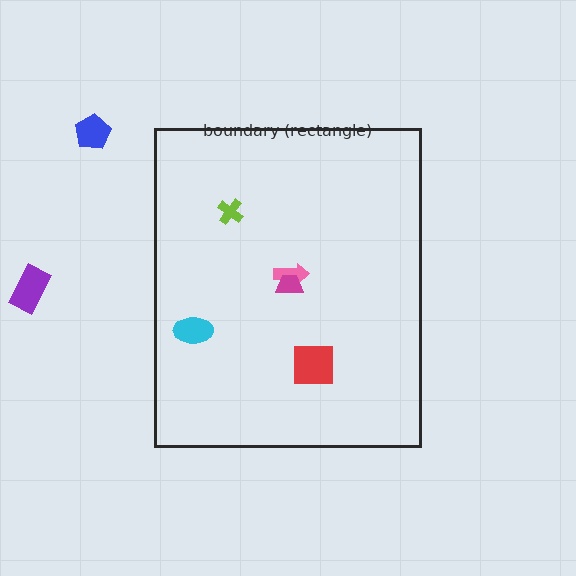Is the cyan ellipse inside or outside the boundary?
Inside.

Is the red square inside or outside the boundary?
Inside.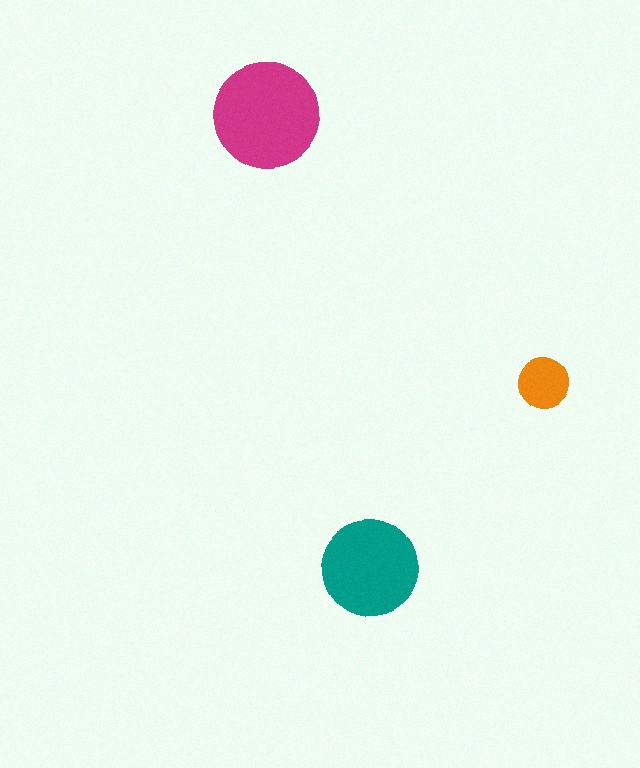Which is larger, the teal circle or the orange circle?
The teal one.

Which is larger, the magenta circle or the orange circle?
The magenta one.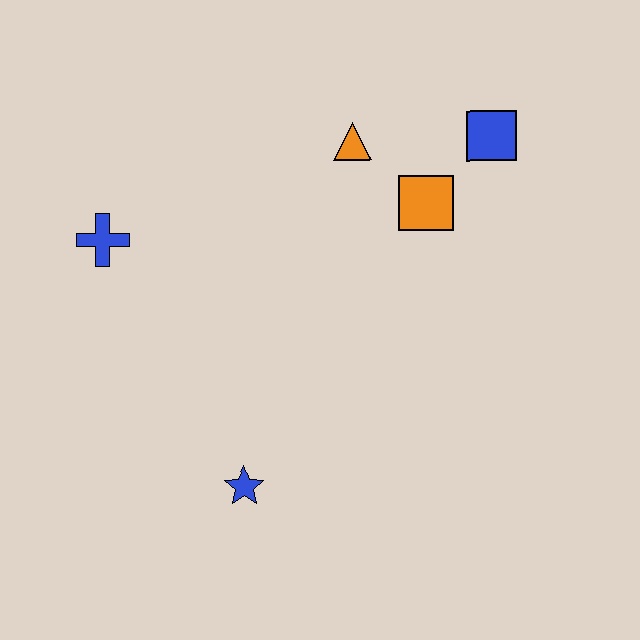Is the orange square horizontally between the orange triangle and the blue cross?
No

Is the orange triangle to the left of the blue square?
Yes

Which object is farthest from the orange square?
The blue star is farthest from the orange square.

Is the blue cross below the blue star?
No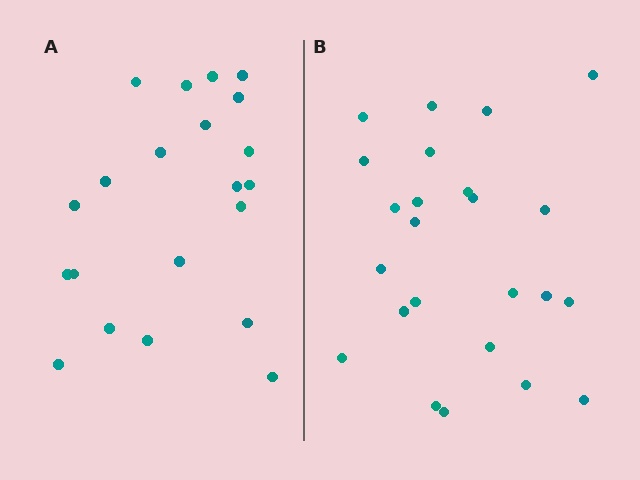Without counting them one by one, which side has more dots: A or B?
Region B (the right region) has more dots.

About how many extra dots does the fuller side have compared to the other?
Region B has just a few more — roughly 2 or 3 more dots than region A.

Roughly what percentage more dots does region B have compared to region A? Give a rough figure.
About 15% more.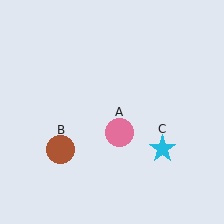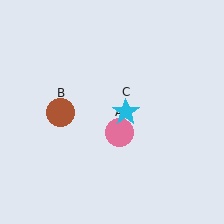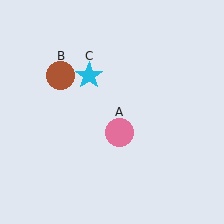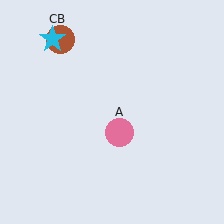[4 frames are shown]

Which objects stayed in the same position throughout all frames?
Pink circle (object A) remained stationary.